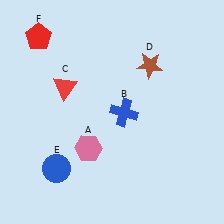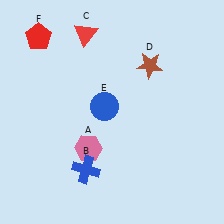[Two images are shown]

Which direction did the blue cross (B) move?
The blue cross (B) moved down.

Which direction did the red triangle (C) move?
The red triangle (C) moved up.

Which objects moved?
The objects that moved are: the blue cross (B), the red triangle (C), the blue circle (E).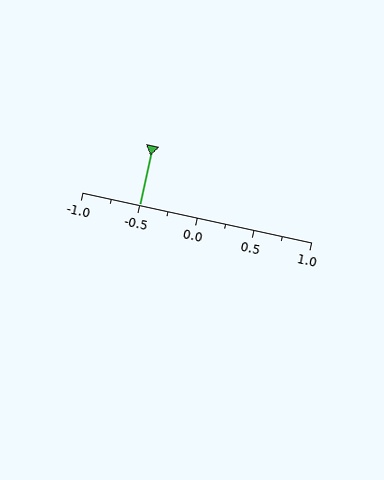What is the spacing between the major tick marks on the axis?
The major ticks are spaced 0.5 apart.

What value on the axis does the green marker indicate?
The marker indicates approximately -0.5.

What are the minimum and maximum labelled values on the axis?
The axis runs from -1.0 to 1.0.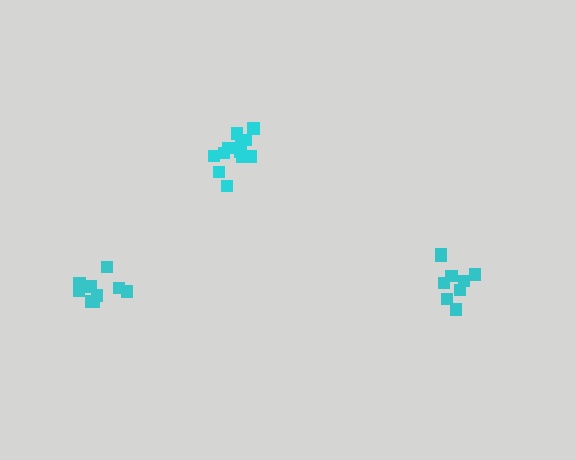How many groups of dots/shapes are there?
There are 3 groups.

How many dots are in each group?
Group 1: 9 dots, Group 2: 12 dots, Group 3: 9 dots (30 total).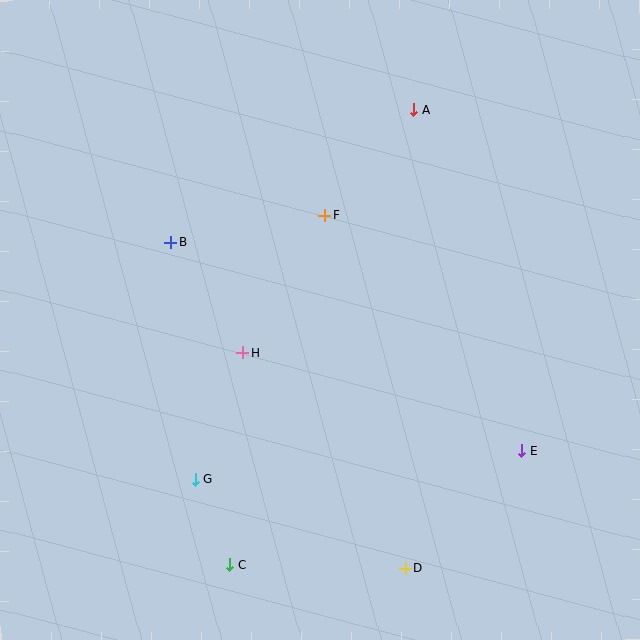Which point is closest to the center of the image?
Point H at (243, 353) is closest to the center.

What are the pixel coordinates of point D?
Point D is at (406, 568).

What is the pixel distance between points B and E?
The distance between B and E is 409 pixels.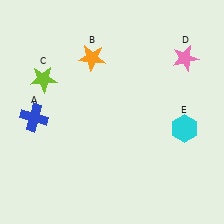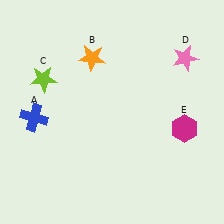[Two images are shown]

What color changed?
The hexagon (E) changed from cyan in Image 1 to magenta in Image 2.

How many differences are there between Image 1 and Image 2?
There is 1 difference between the two images.